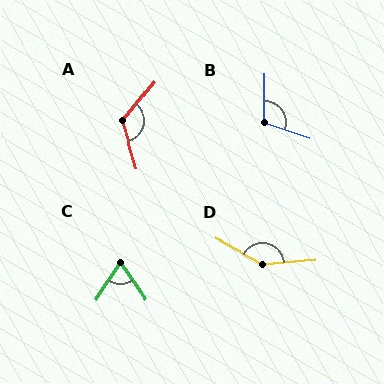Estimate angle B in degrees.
Approximately 109 degrees.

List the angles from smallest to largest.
C (68°), B (109°), A (124°), D (147°).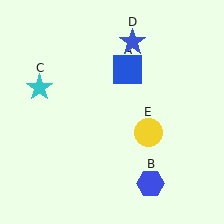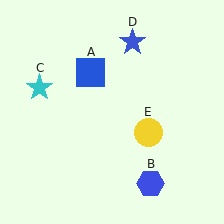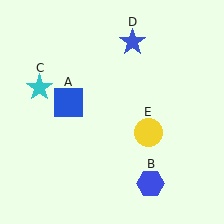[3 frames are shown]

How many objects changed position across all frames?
1 object changed position: blue square (object A).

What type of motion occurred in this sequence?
The blue square (object A) rotated counterclockwise around the center of the scene.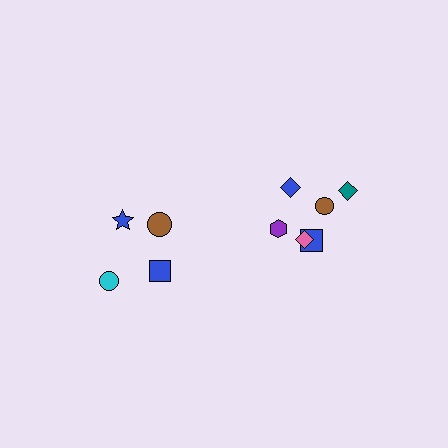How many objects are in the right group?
There are 6 objects.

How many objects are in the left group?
There are 4 objects.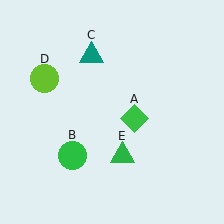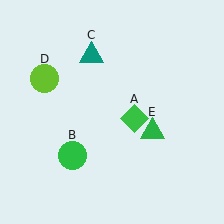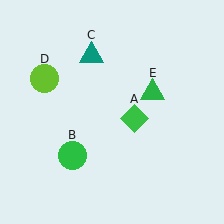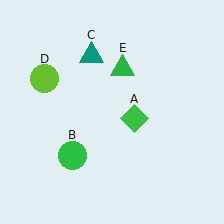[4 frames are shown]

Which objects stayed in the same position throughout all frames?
Green diamond (object A) and green circle (object B) and teal triangle (object C) and lime circle (object D) remained stationary.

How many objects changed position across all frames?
1 object changed position: green triangle (object E).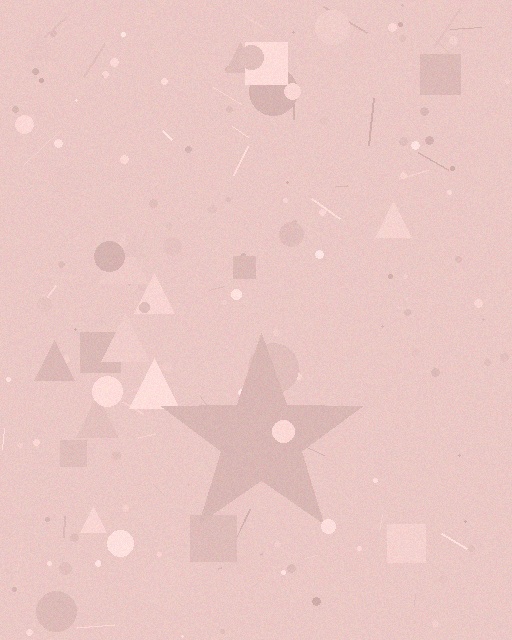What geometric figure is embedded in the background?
A star is embedded in the background.